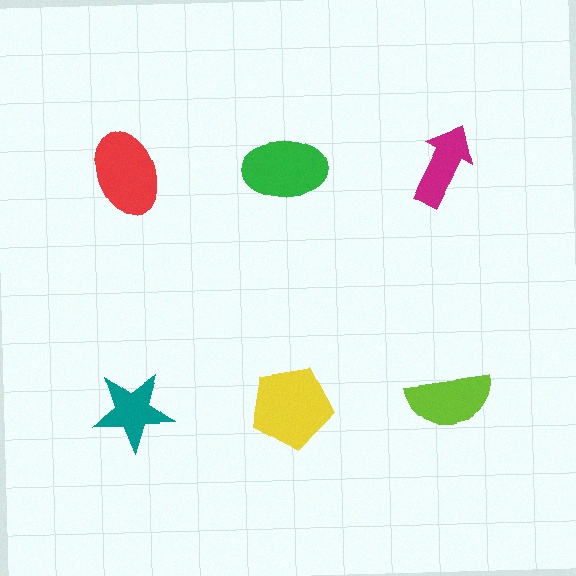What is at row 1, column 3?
A magenta arrow.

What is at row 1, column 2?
A green ellipse.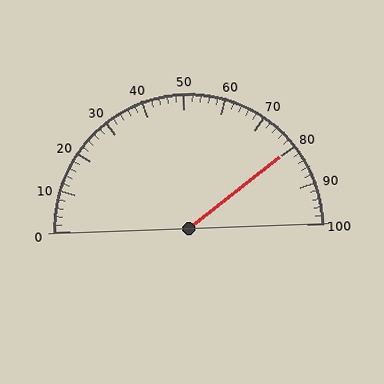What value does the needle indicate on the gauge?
The needle indicates approximately 80.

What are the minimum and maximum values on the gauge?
The gauge ranges from 0 to 100.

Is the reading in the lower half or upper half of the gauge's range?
The reading is in the upper half of the range (0 to 100).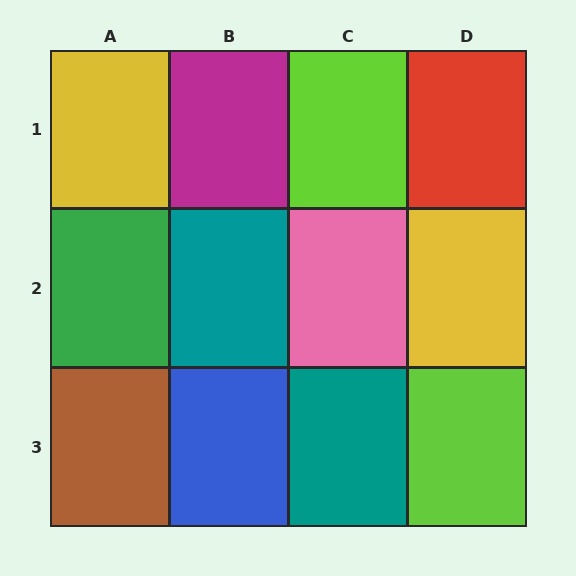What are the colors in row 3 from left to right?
Brown, blue, teal, lime.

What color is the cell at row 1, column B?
Magenta.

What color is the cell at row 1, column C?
Lime.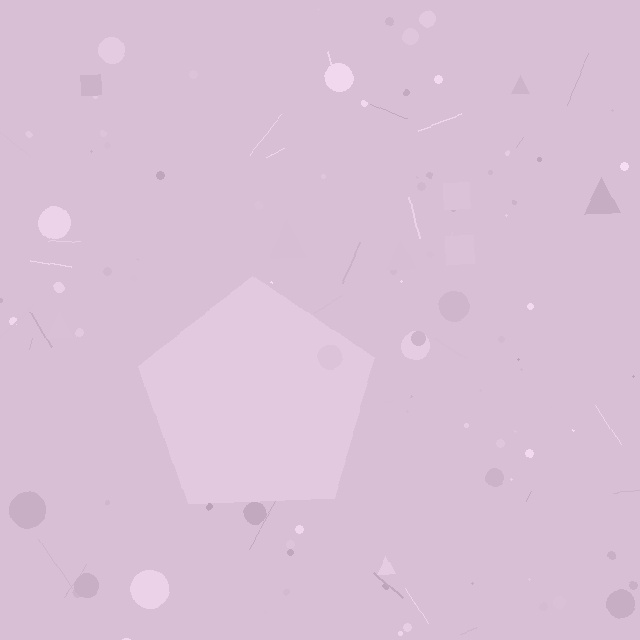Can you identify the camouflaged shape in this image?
The camouflaged shape is a pentagon.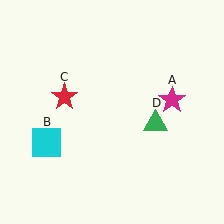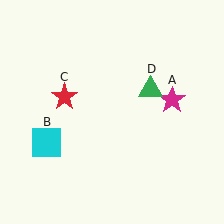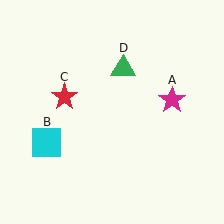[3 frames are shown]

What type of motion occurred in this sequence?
The green triangle (object D) rotated counterclockwise around the center of the scene.